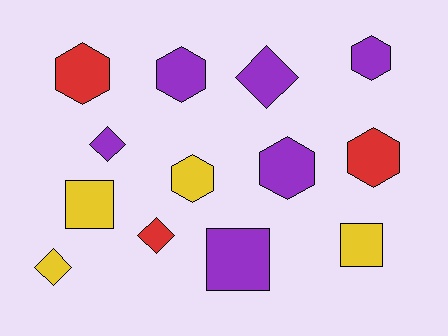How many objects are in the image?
There are 13 objects.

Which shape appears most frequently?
Hexagon, with 6 objects.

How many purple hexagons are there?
There are 3 purple hexagons.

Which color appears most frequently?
Purple, with 6 objects.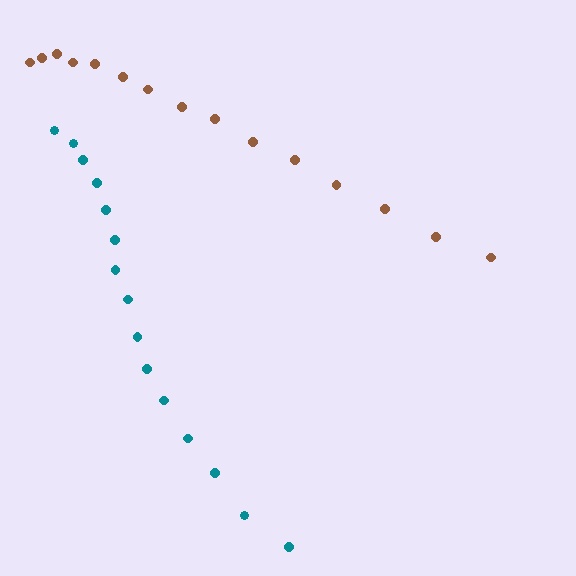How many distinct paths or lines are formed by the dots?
There are 2 distinct paths.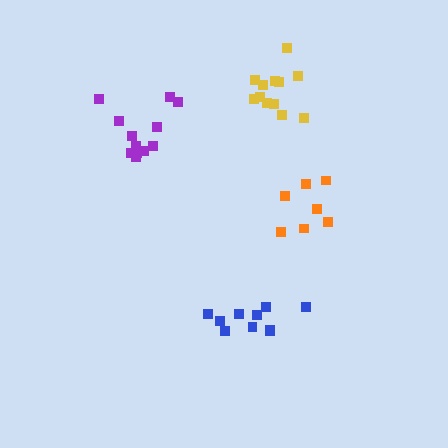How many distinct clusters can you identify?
There are 4 distinct clusters.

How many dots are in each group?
Group 1: 12 dots, Group 2: 10 dots, Group 3: 7 dots, Group 4: 12 dots (41 total).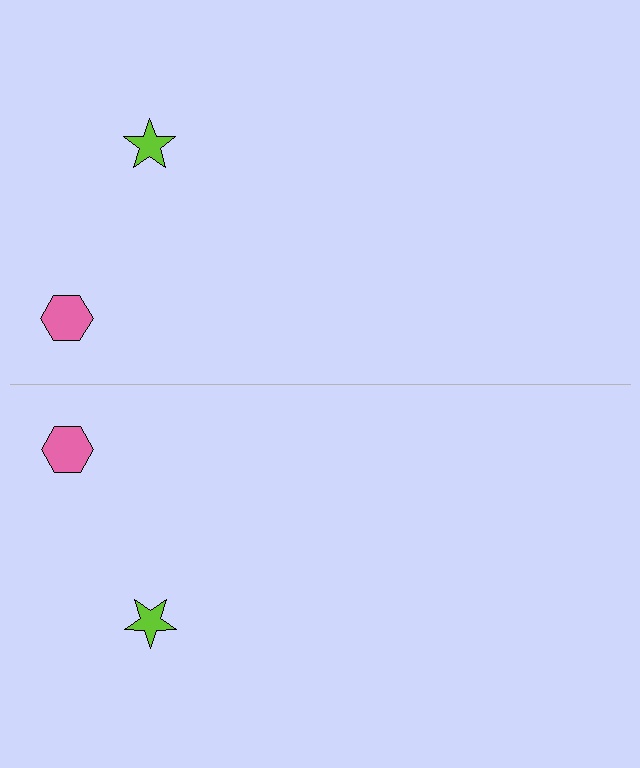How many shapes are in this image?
There are 4 shapes in this image.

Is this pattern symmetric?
Yes, this pattern has bilateral (reflection) symmetry.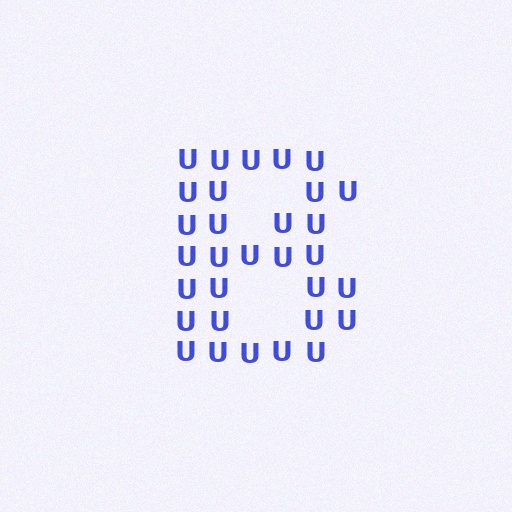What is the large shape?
The large shape is the letter B.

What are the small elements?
The small elements are letter U's.